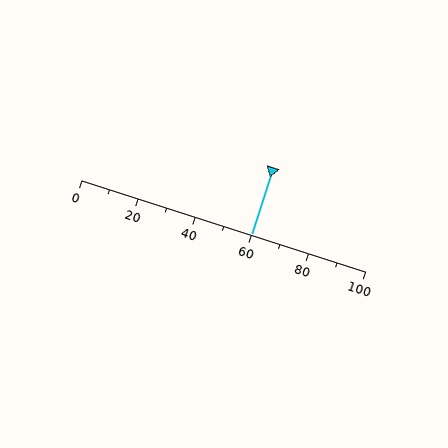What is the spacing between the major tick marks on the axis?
The major ticks are spaced 20 apart.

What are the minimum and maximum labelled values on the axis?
The axis runs from 0 to 100.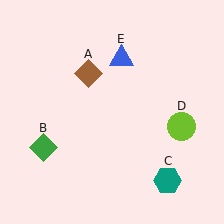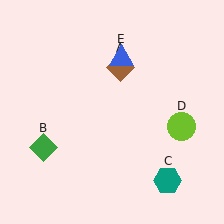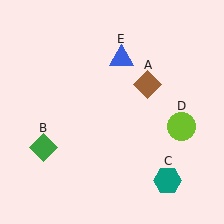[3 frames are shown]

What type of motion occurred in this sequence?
The brown diamond (object A) rotated clockwise around the center of the scene.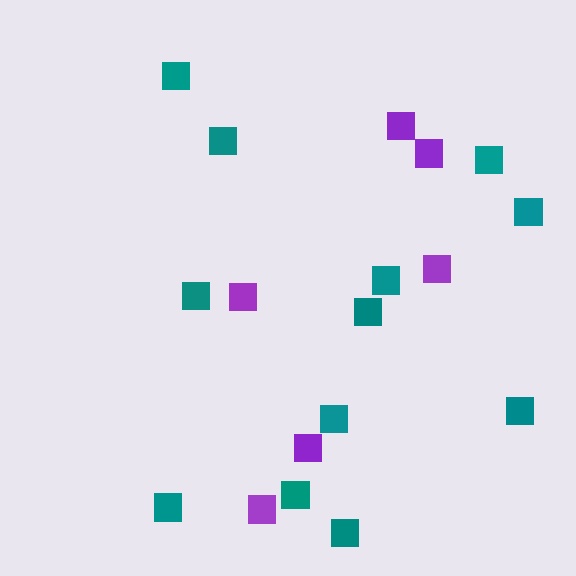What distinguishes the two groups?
There are 2 groups: one group of teal squares (12) and one group of purple squares (6).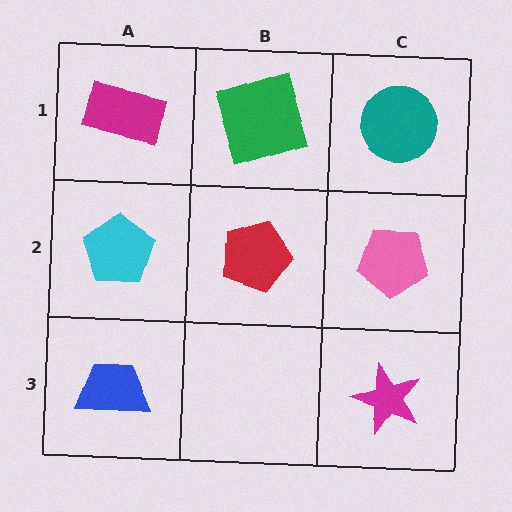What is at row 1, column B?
A green square.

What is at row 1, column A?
A magenta rectangle.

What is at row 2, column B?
A red pentagon.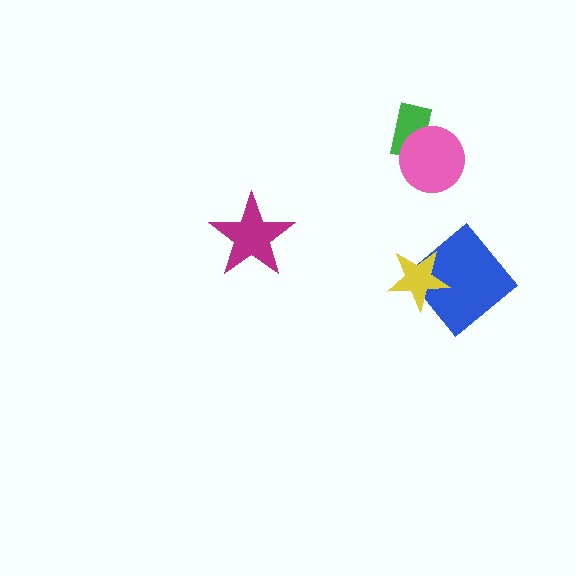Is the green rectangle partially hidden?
Yes, it is partially covered by another shape.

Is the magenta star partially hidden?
No, no other shape covers it.